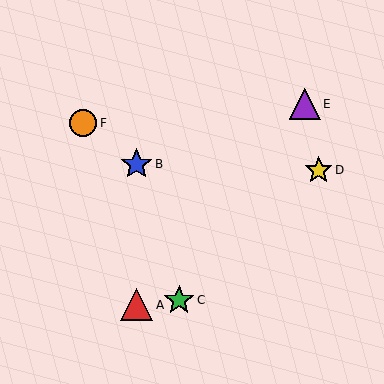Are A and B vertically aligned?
Yes, both are at x≈137.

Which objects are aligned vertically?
Objects A, B are aligned vertically.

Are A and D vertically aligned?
No, A is at x≈137 and D is at x≈319.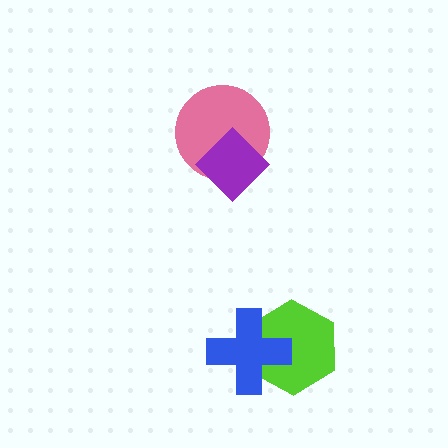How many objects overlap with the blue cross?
1 object overlaps with the blue cross.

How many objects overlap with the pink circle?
1 object overlaps with the pink circle.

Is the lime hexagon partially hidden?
Yes, it is partially covered by another shape.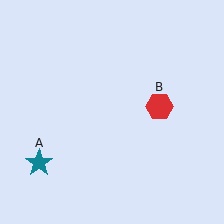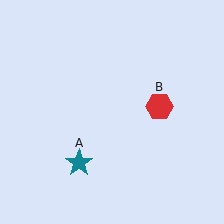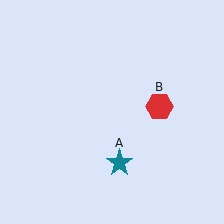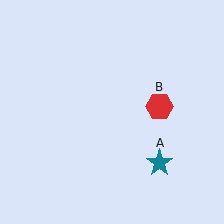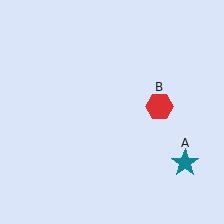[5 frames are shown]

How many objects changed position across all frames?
1 object changed position: teal star (object A).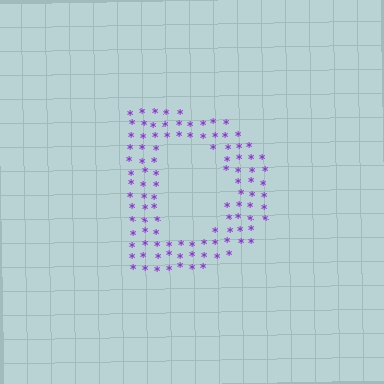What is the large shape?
The large shape is the letter D.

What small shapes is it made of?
It is made of small asterisks.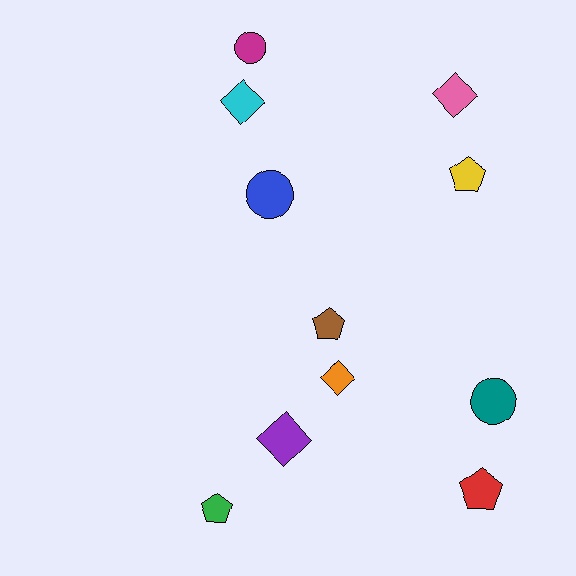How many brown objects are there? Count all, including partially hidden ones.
There is 1 brown object.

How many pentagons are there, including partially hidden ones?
There are 4 pentagons.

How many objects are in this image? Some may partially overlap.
There are 11 objects.